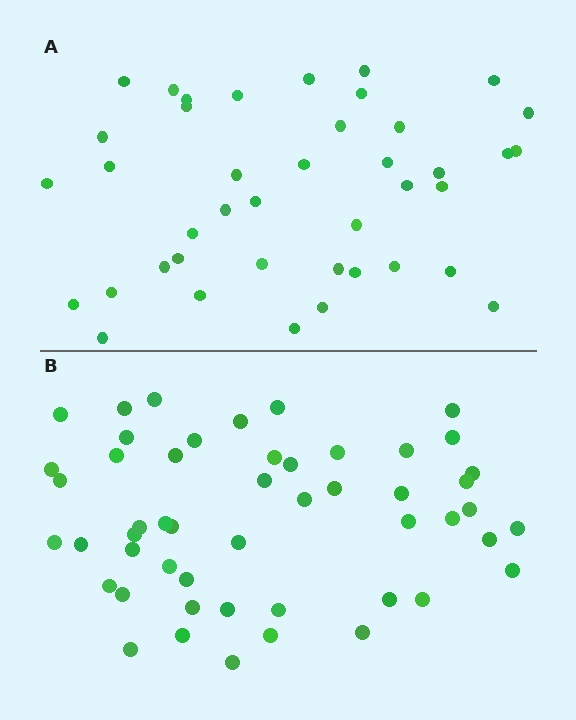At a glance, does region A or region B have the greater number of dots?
Region B (the bottom region) has more dots.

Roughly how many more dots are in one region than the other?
Region B has roughly 10 or so more dots than region A.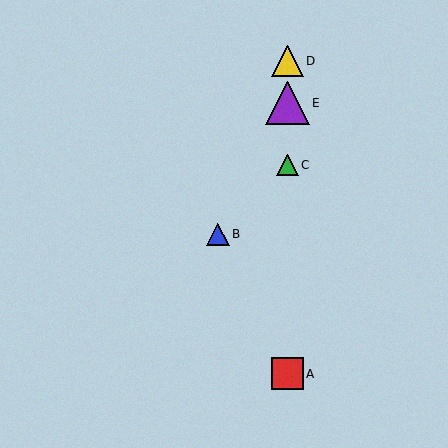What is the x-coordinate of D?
Object D is at x≈287.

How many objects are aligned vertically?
4 objects (A, C, D, E) are aligned vertically.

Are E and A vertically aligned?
Yes, both are at x≈287.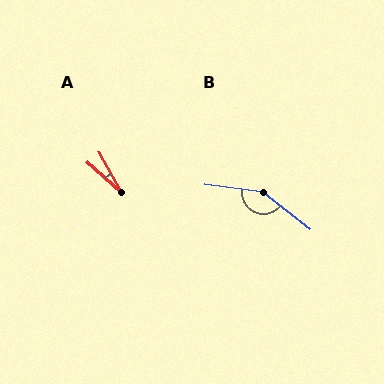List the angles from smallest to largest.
A (20°), B (150°).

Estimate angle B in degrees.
Approximately 150 degrees.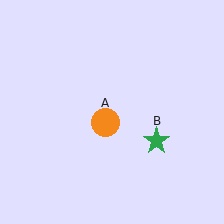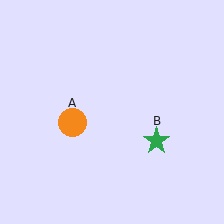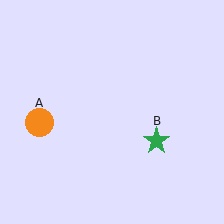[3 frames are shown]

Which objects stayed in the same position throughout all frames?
Green star (object B) remained stationary.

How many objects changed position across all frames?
1 object changed position: orange circle (object A).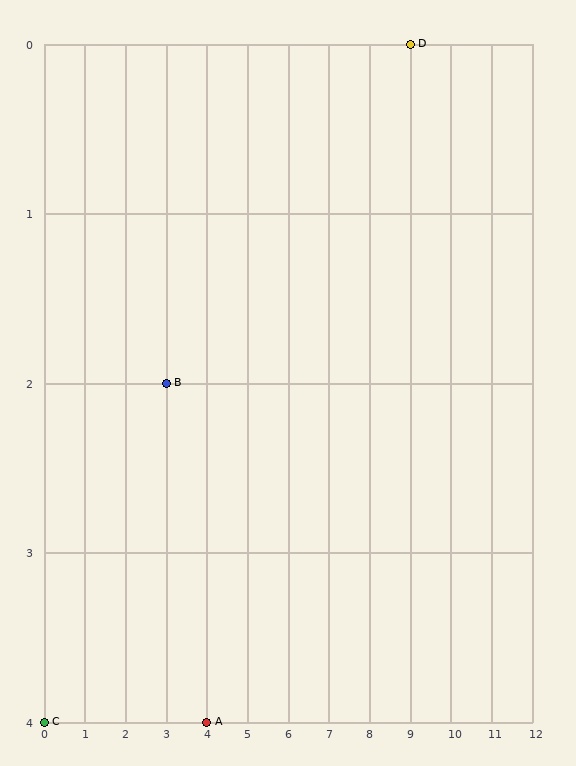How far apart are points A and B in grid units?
Points A and B are 1 column and 2 rows apart (about 2.2 grid units diagonally).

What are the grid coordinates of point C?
Point C is at grid coordinates (0, 4).